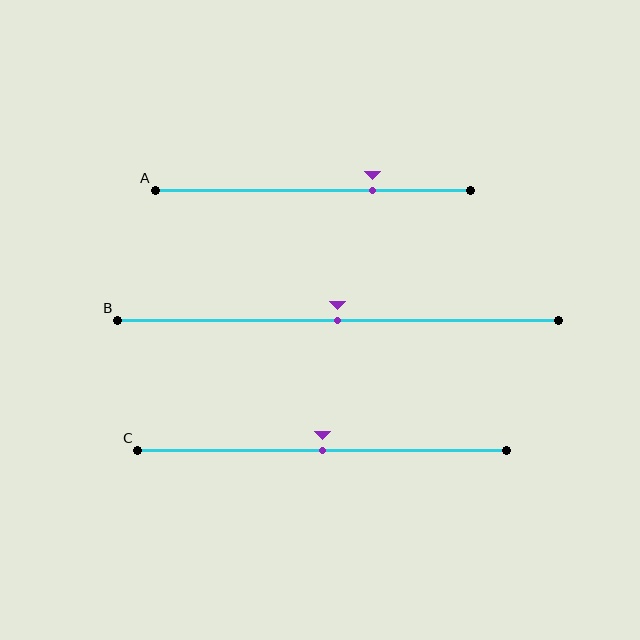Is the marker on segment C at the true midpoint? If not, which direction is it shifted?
Yes, the marker on segment C is at the true midpoint.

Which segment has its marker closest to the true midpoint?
Segment B has its marker closest to the true midpoint.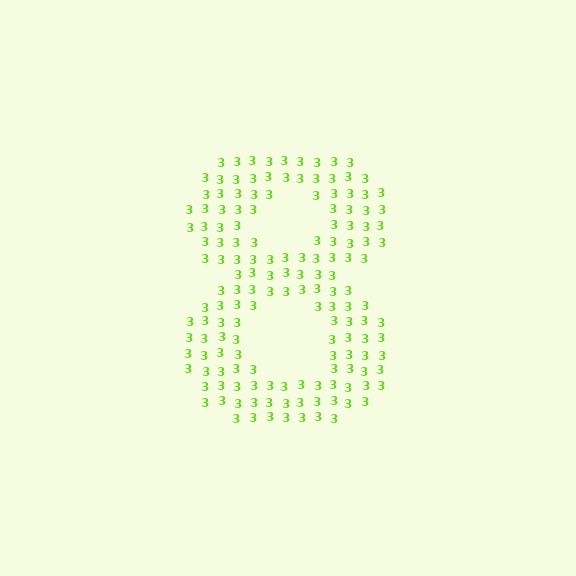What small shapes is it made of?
It is made of small digit 3's.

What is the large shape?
The large shape is the digit 8.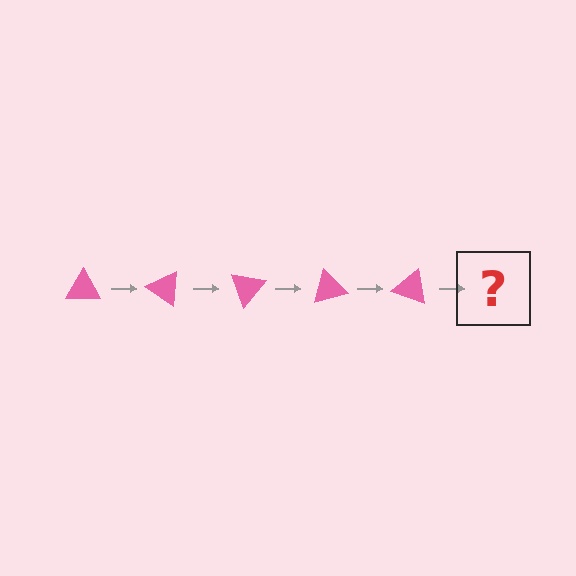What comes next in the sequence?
The next element should be a pink triangle rotated 175 degrees.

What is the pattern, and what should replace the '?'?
The pattern is that the triangle rotates 35 degrees each step. The '?' should be a pink triangle rotated 175 degrees.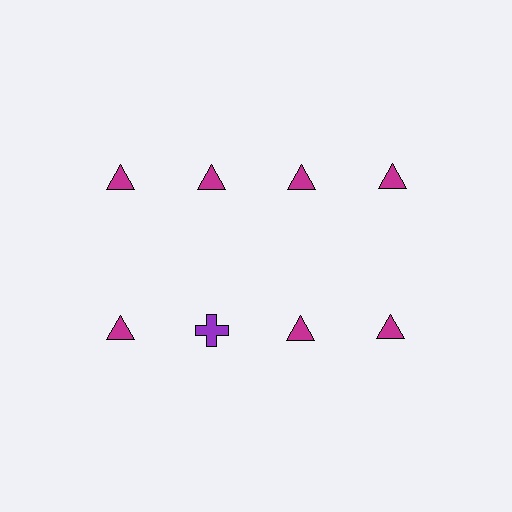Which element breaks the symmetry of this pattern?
The purple cross in the second row, second from left column breaks the symmetry. All other shapes are magenta triangles.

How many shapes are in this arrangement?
There are 8 shapes arranged in a grid pattern.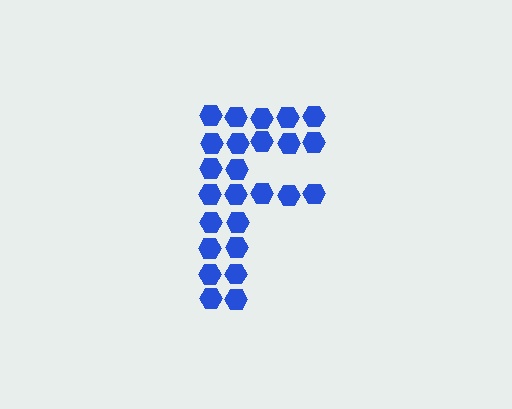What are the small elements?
The small elements are hexagons.